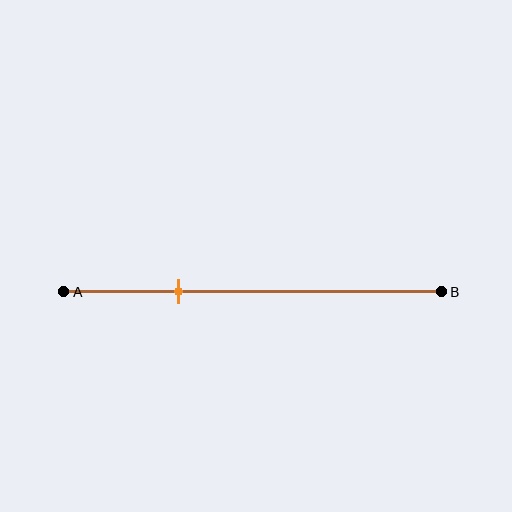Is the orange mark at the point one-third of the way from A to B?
No, the mark is at about 30% from A, not at the 33% one-third point.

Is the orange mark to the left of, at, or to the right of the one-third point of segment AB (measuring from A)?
The orange mark is to the left of the one-third point of segment AB.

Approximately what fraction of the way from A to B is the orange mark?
The orange mark is approximately 30% of the way from A to B.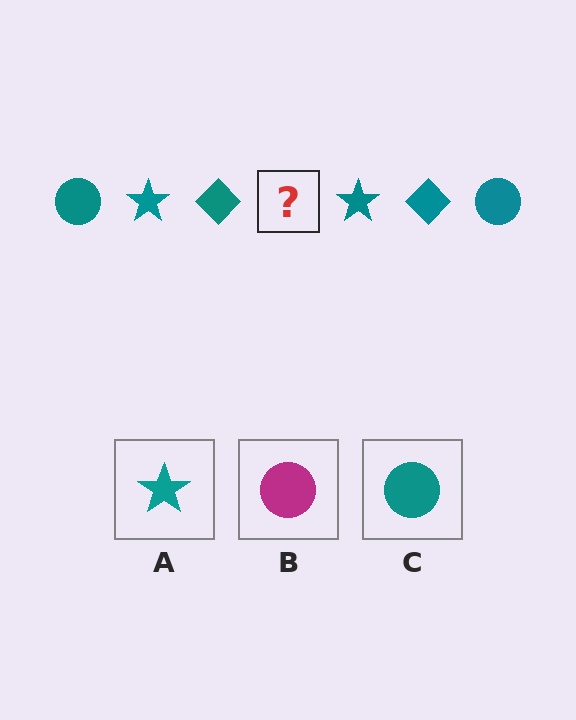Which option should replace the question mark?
Option C.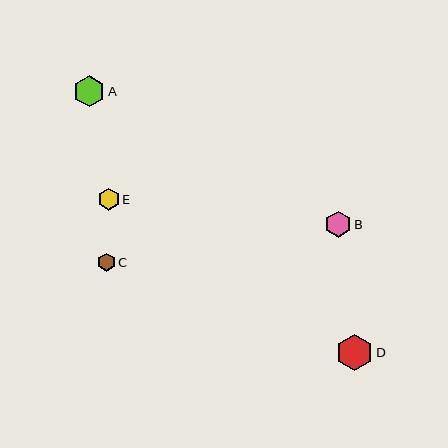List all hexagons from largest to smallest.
From largest to smallest: D, A, B, E, C.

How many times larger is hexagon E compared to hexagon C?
Hexagon E is approximately 1.2 times the size of hexagon C.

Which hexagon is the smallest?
Hexagon C is the smallest with a size of approximately 18 pixels.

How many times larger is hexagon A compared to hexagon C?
Hexagon A is approximately 1.7 times the size of hexagon C.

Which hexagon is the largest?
Hexagon D is the largest with a size of approximately 37 pixels.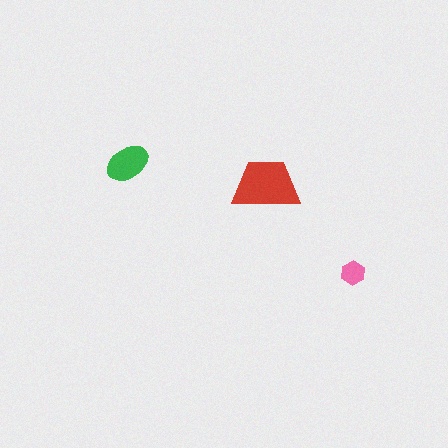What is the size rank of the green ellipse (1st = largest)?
2nd.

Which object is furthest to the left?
The green ellipse is leftmost.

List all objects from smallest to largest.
The pink hexagon, the green ellipse, the red trapezoid.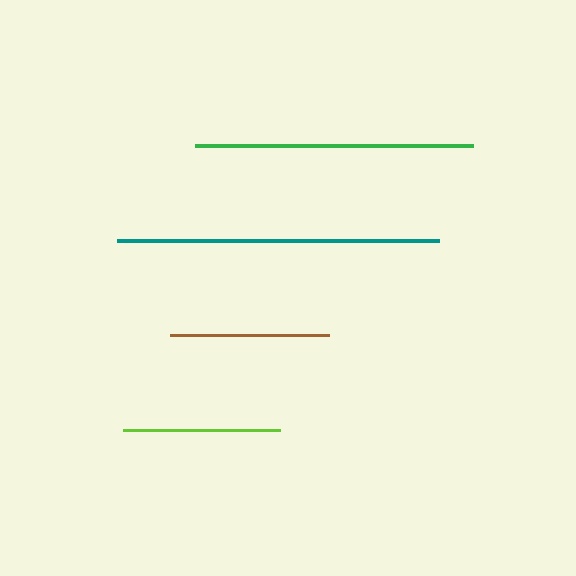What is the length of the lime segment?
The lime segment is approximately 158 pixels long.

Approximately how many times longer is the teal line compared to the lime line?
The teal line is approximately 2.0 times the length of the lime line.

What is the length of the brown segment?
The brown segment is approximately 158 pixels long.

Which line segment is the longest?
The teal line is the longest at approximately 322 pixels.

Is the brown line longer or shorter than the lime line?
The brown line is longer than the lime line.